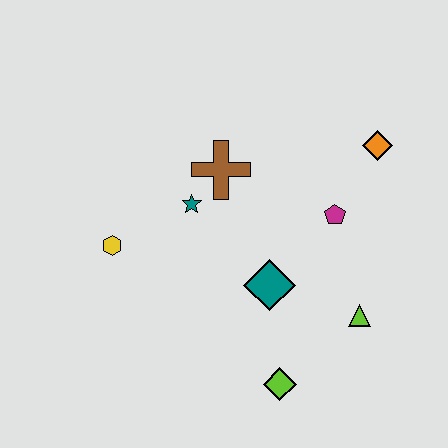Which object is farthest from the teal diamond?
The orange diamond is farthest from the teal diamond.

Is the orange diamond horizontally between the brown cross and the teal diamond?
No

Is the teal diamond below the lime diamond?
No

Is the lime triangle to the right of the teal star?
Yes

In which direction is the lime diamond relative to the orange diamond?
The lime diamond is below the orange diamond.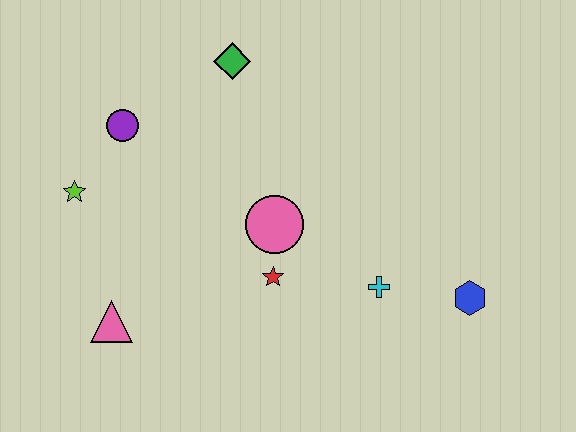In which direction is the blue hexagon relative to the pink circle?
The blue hexagon is to the right of the pink circle.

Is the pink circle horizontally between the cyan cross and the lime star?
Yes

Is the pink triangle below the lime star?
Yes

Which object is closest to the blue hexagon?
The cyan cross is closest to the blue hexagon.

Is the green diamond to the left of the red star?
Yes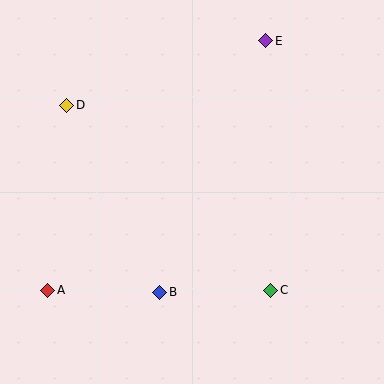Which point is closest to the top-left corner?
Point D is closest to the top-left corner.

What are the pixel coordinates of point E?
Point E is at (265, 41).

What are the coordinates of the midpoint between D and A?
The midpoint between D and A is at (57, 198).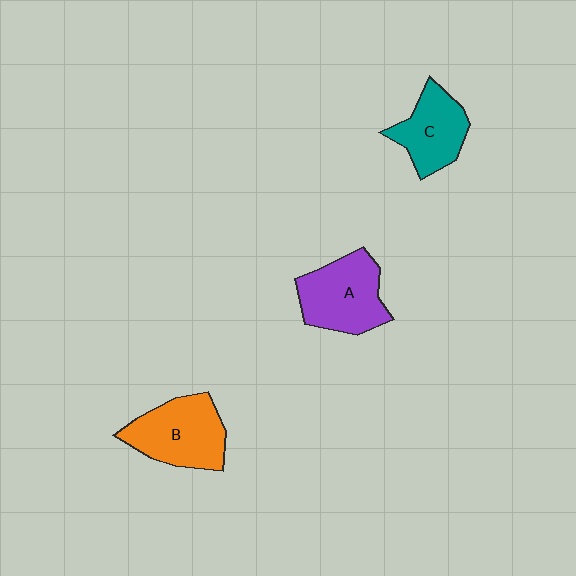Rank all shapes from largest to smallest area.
From largest to smallest: B (orange), A (purple), C (teal).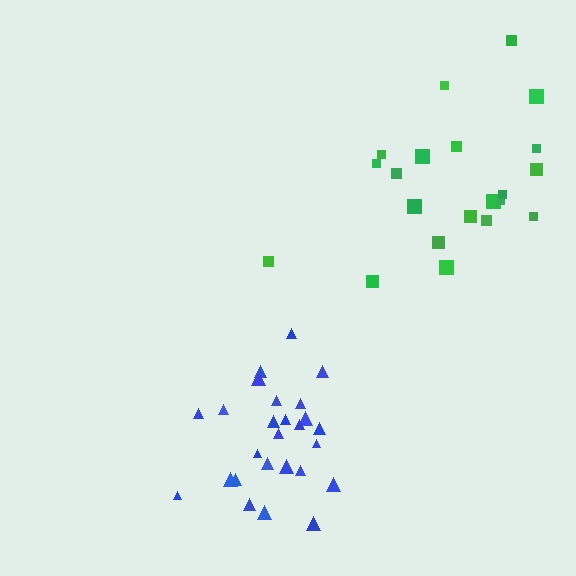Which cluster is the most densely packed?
Blue.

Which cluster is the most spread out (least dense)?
Green.